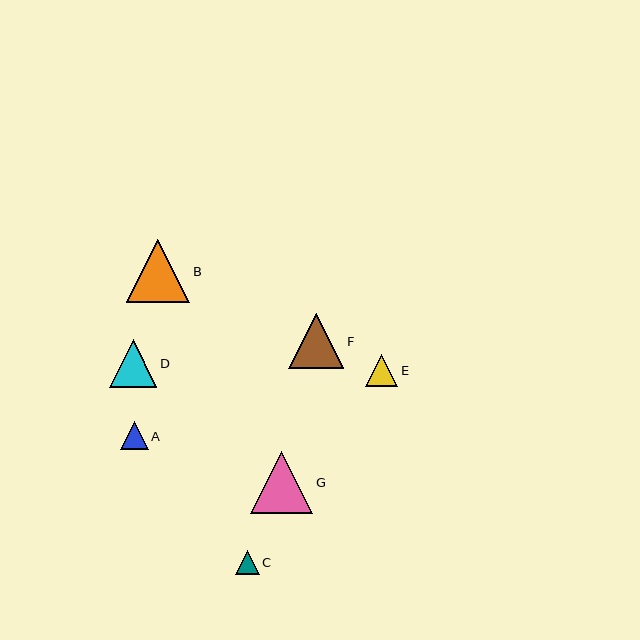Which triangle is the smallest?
Triangle C is the smallest with a size of approximately 23 pixels.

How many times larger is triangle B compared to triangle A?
Triangle B is approximately 2.3 times the size of triangle A.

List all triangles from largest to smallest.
From largest to smallest: B, G, F, D, E, A, C.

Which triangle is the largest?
Triangle B is the largest with a size of approximately 64 pixels.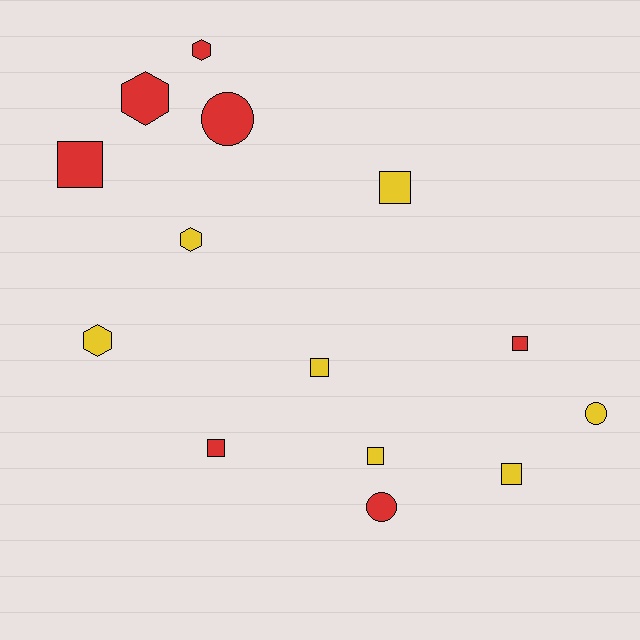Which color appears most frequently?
Yellow, with 7 objects.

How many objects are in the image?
There are 14 objects.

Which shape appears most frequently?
Square, with 7 objects.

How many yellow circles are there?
There is 1 yellow circle.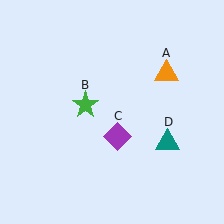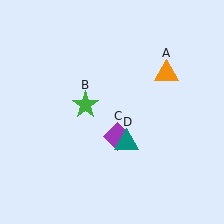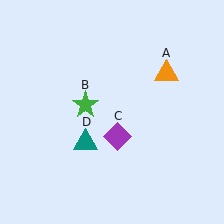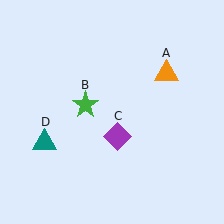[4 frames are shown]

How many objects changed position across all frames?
1 object changed position: teal triangle (object D).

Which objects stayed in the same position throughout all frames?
Orange triangle (object A) and green star (object B) and purple diamond (object C) remained stationary.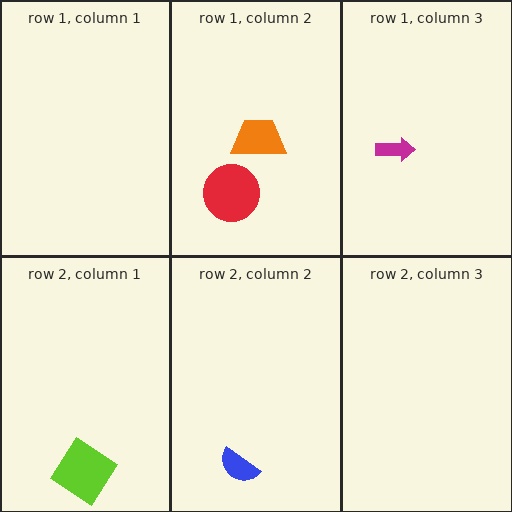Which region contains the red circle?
The row 1, column 2 region.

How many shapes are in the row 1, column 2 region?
2.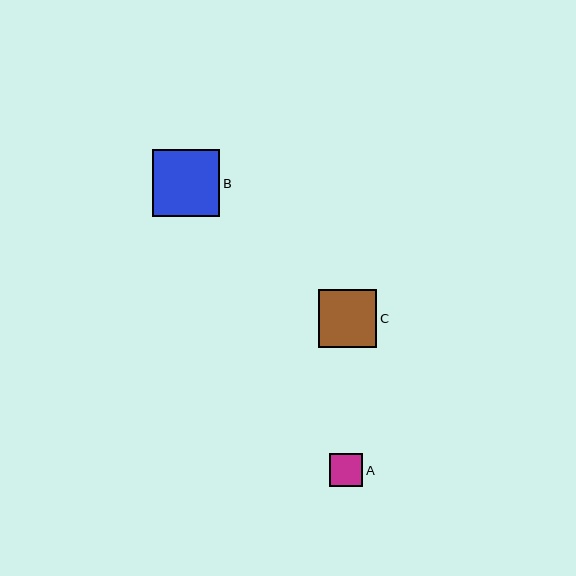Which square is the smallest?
Square A is the smallest with a size of approximately 33 pixels.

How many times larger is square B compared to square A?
Square B is approximately 2.1 times the size of square A.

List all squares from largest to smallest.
From largest to smallest: B, C, A.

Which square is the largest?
Square B is the largest with a size of approximately 67 pixels.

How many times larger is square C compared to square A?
Square C is approximately 1.8 times the size of square A.